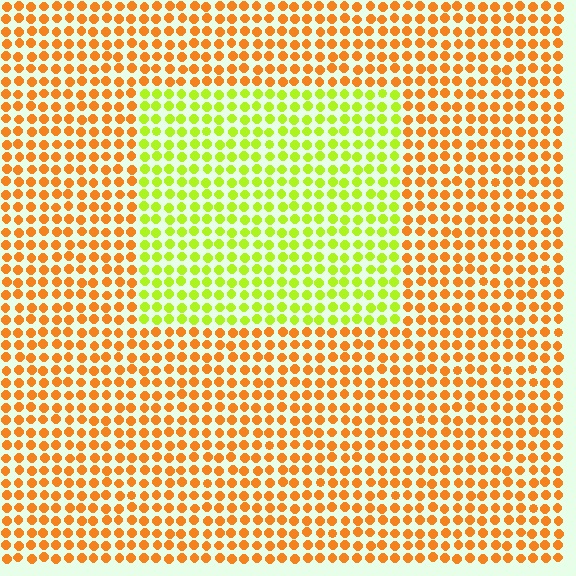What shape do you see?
I see a rectangle.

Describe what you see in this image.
The image is filled with small orange elements in a uniform arrangement. A rectangle-shaped region is visible where the elements are tinted to a slightly different hue, forming a subtle color boundary.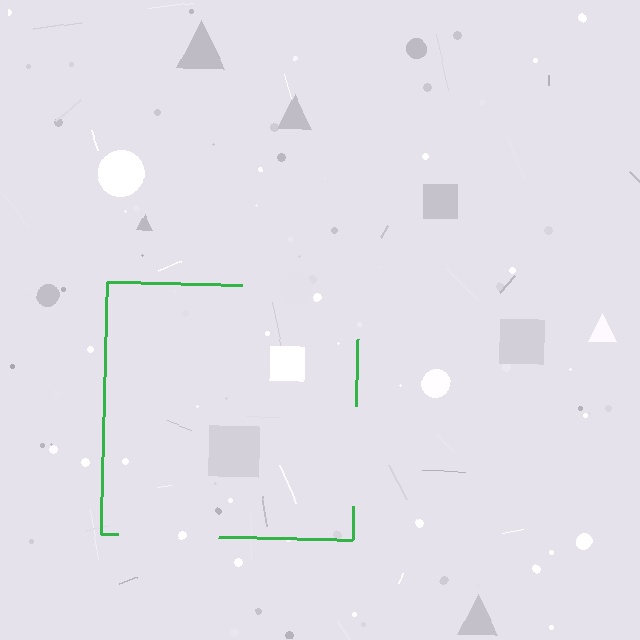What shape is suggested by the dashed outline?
The dashed outline suggests a square.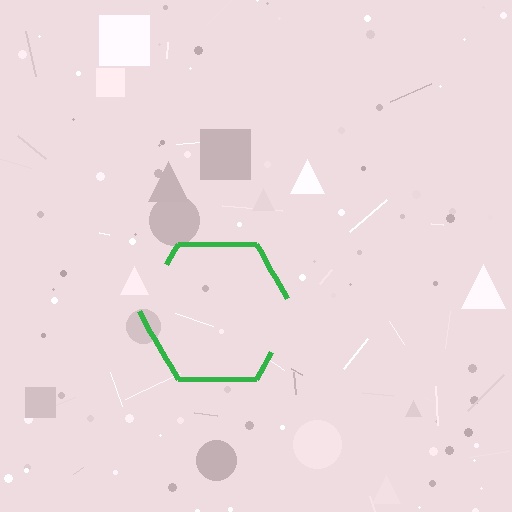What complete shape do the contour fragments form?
The contour fragments form a hexagon.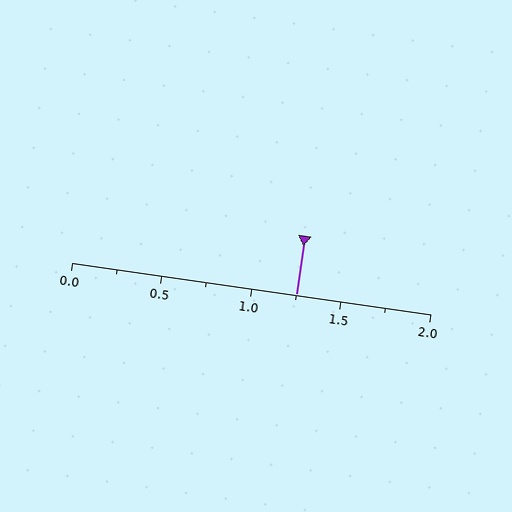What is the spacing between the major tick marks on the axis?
The major ticks are spaced 0.5 apart.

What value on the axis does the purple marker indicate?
The marker indicates approximately 1.25.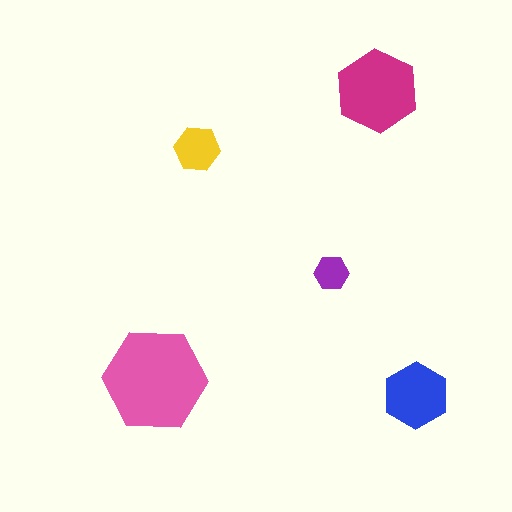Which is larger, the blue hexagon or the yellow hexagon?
The blue one.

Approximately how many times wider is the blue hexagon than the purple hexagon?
About 2 times wider.